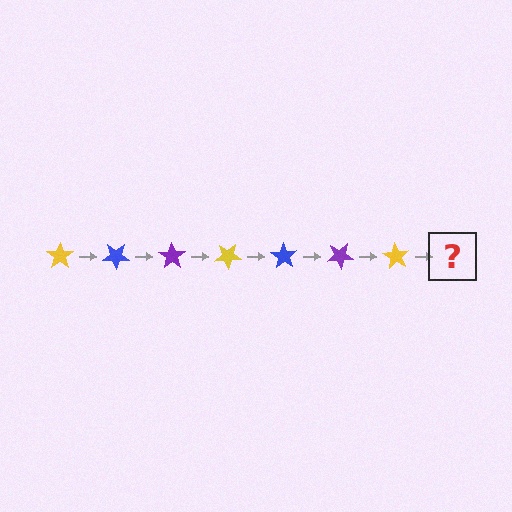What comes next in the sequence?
The next element should be a blue star, rotated 245 degrees from the start.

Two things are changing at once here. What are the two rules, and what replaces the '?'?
The two rules are that it rotates 35 degrees each step and the color cycles through yellow, blue, and purple. The '?' should be a blue star, rotated 245 degrees from the start.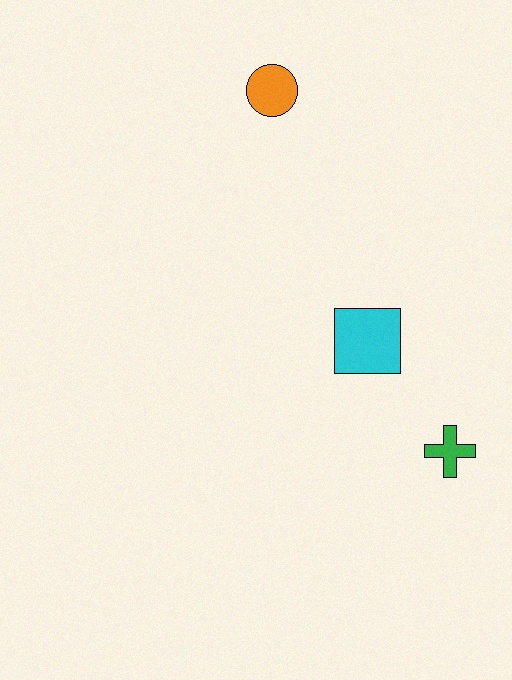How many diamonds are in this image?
There are no diamonds.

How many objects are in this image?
There are 3 objects.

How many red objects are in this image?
There are no red objects.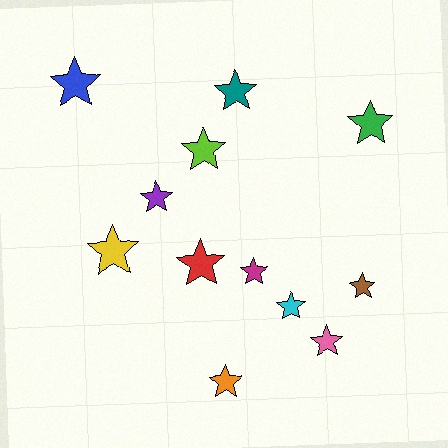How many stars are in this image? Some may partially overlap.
There are 12 stars.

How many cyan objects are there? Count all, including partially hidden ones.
There is 1 cyan object.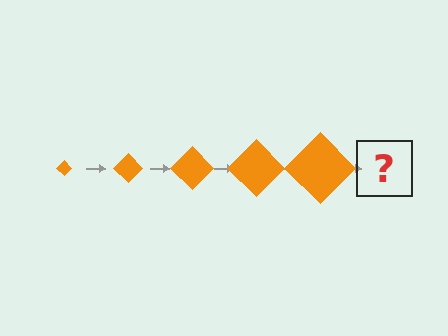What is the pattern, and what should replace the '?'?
The pattern is that the diamond gets progressively larger each step. The '?' should be an orange diamond, larger than the previous one.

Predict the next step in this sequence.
The next step is an orange diamond, larger than the previous one.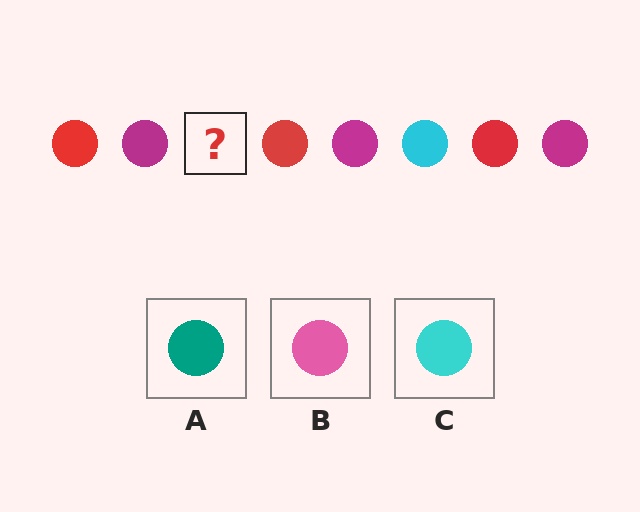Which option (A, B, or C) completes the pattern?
C.